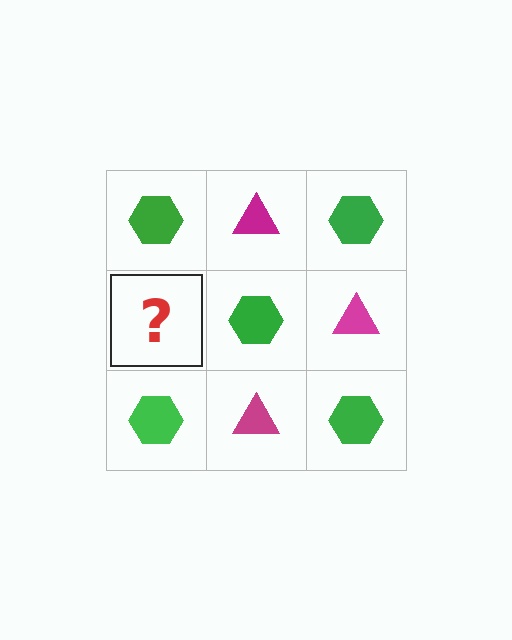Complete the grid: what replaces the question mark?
The question mark should be replaced with a magenta triangle.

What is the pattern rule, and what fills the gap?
The rule is that it alternates green hexagon and magenta triangle in a checkerboard pattern. The gap should be filled with a magenta triangle.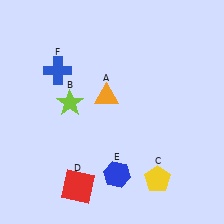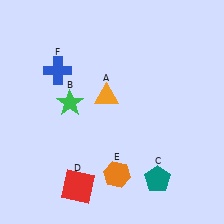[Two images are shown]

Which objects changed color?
B changed from lime to green. C changed from yellow to teal. E changed from blue to orange.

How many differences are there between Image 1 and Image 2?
There are 3 differences between the two images.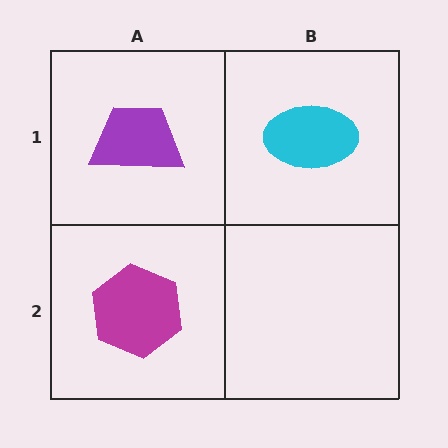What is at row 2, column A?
A magenta hexagon.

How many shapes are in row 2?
1 shape.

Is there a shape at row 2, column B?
No, that cell is empty.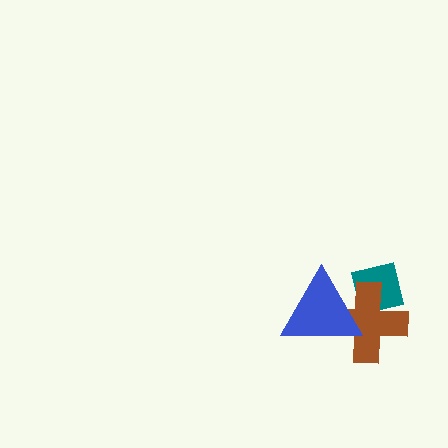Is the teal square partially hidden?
Yes, it is partially covered by another shape.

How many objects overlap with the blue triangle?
2 objects overlap with the blue triangle.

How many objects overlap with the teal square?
2 objects overlap with the teal square.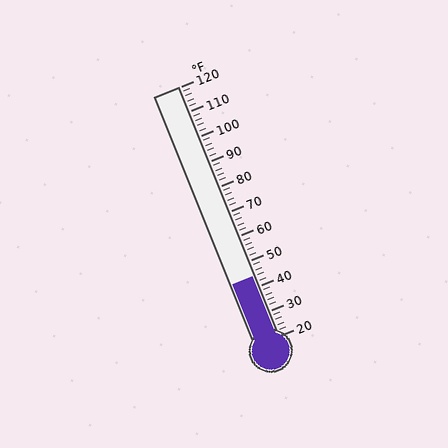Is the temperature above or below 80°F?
The temperature is below 80°F.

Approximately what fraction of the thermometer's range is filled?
The thermometer is filled to approximately 25% of its range.